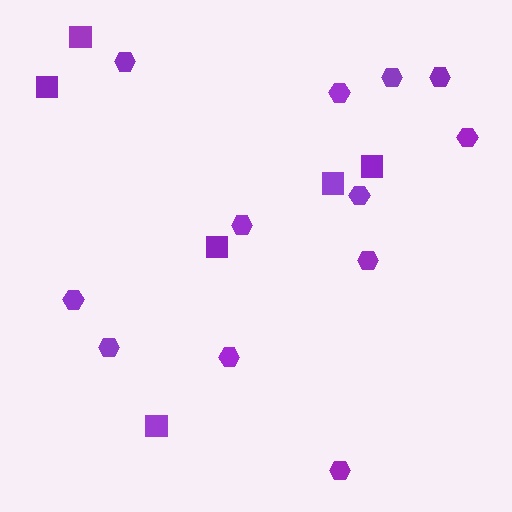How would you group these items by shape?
There are 2 groups: one group of squares (6) and one group of hexagons (12).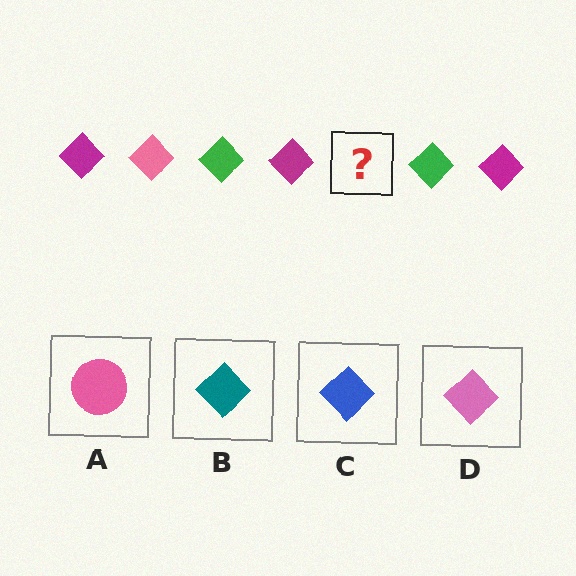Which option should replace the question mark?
Option D.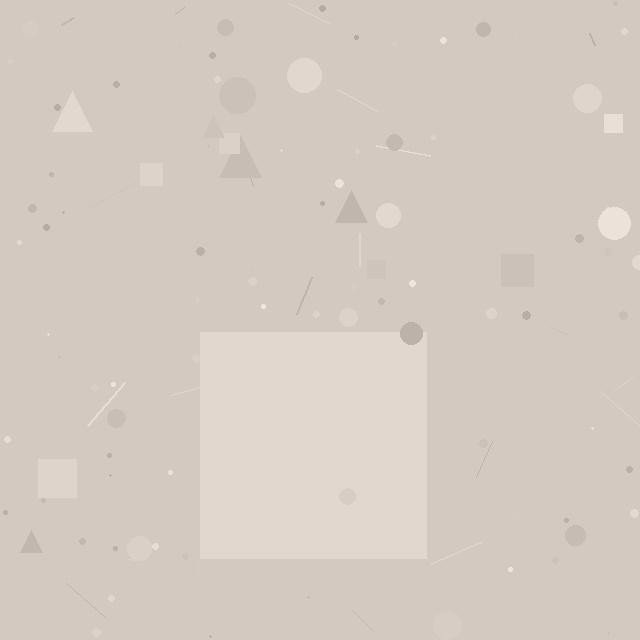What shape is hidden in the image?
A square is hidden in the image.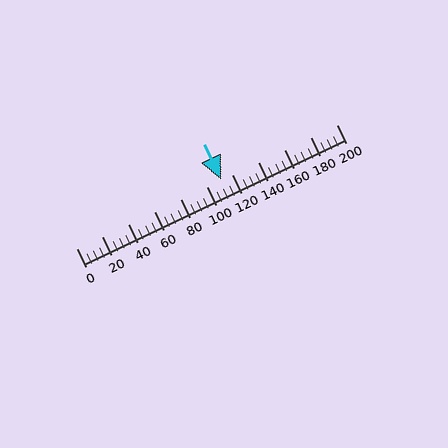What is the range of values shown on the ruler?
The ruler shows values from 0 to 200.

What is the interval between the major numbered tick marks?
The major tick marks are spaced 20 units apart.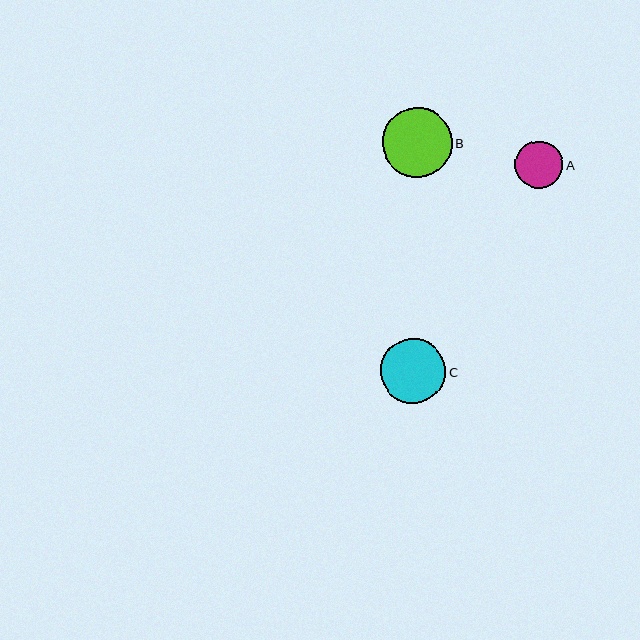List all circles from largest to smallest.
From largest to smallest: B, C, A.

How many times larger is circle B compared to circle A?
Circle B is approximately 1.5 times the size of circle A.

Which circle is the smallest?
Circle A is the smallest with a size of approximately 48 pixels.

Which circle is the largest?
Circle B is the largest with a size of approximately 70 pixels.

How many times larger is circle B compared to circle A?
Circle B is approximately 1.5 times the size of circle A.